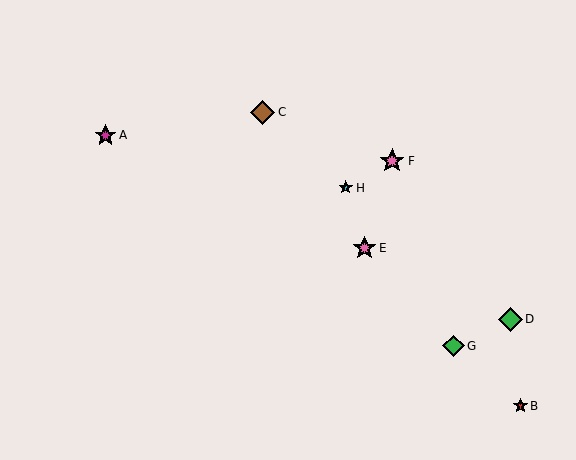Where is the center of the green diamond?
The center of the green diamond is at (454, 346).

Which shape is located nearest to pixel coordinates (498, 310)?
The green diamond (labeled D) at (511, 319) is nearest to that location.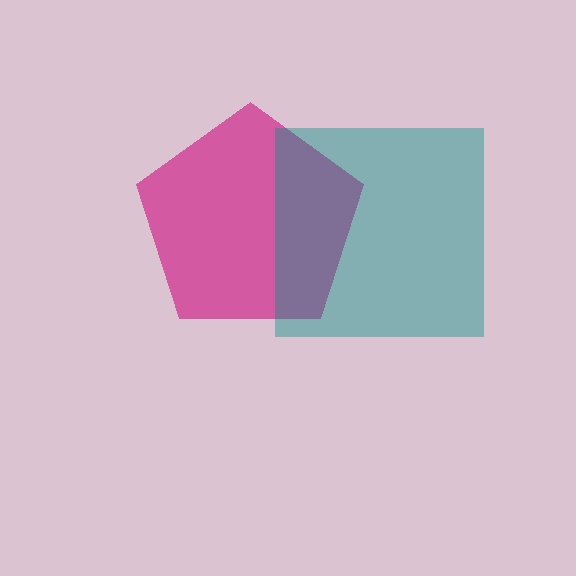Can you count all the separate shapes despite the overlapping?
Yes, there are 2 separate shapes.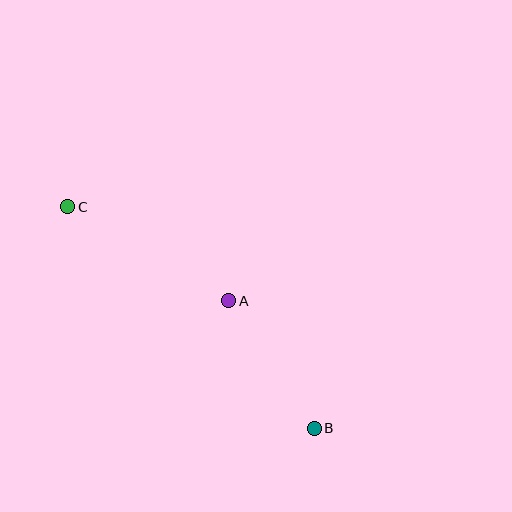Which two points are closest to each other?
Points A and B are closest to each other.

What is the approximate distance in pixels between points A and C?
The distance between A and C is approximately 187 pixels.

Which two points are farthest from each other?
Points B and C are farthest from each other.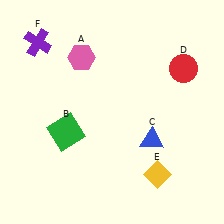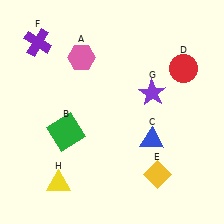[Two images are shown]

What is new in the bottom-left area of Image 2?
A yellow triangle (H) was added in the bottom-left area of Image 2.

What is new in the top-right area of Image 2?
A purple star (G) was added in the top-right area of Image 2.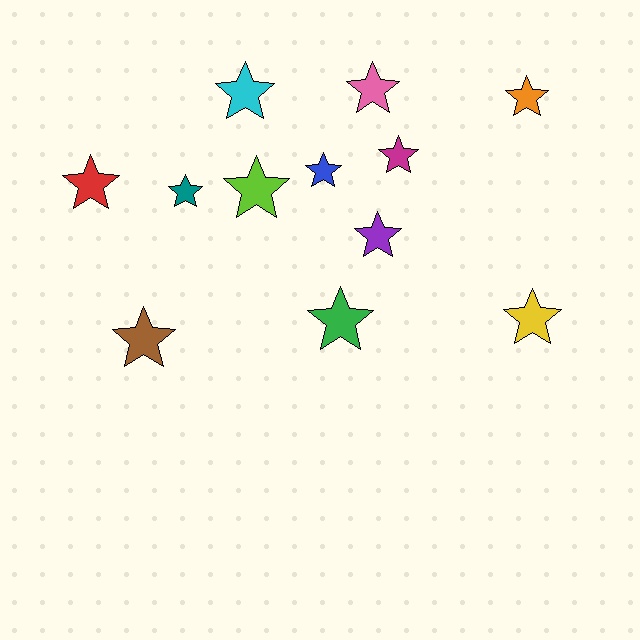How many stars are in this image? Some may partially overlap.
There are 12 stars.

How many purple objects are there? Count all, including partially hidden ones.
There is 1 purple object.